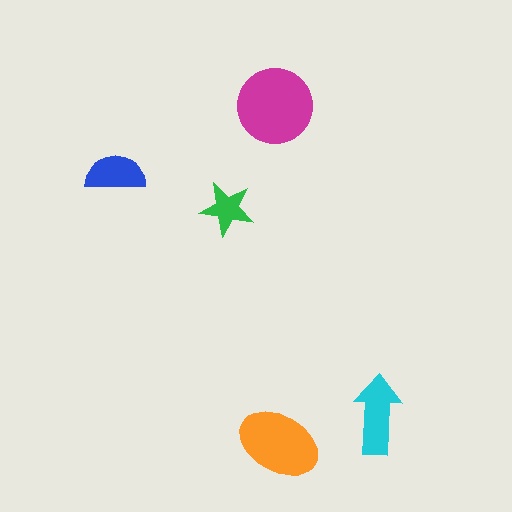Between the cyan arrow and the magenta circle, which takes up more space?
The magenta circle.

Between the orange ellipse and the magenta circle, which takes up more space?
The magenta circle.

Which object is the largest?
The magenta circle.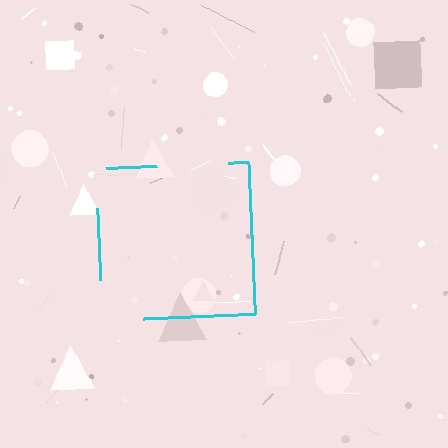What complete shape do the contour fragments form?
The contour fragments form a square.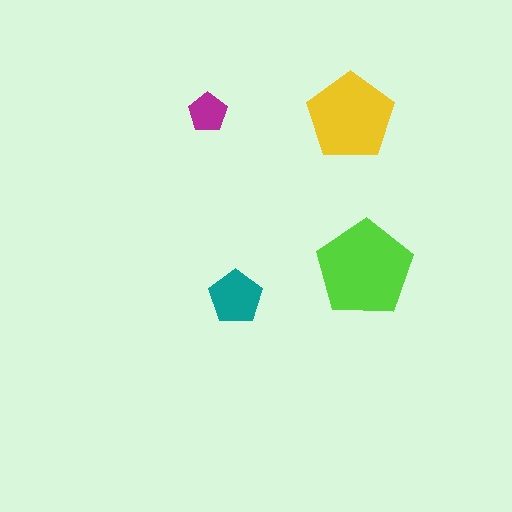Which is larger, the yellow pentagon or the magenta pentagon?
The yellow one.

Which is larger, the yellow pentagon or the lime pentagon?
The lime one.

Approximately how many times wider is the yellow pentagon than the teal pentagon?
About 1.5 times wider.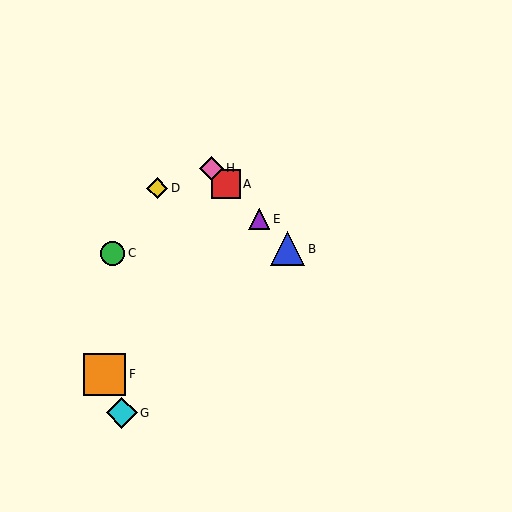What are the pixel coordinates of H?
Object H is at (211, 168).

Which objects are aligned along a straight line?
Objects A, B, E, H are aligned along a straight line.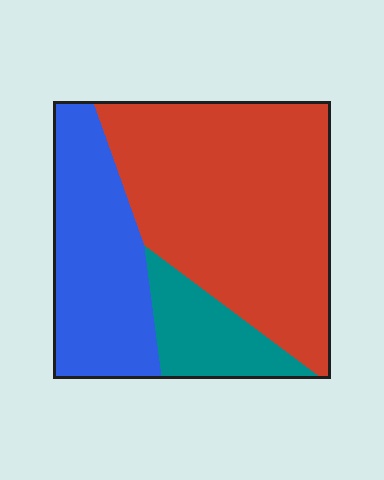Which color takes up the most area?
Red, at roughly 55%.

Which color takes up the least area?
Teal, at roughly 15%.